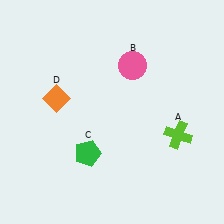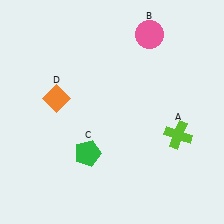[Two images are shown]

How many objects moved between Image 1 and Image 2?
1 object moved between the two images.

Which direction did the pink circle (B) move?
The pink circle (B) moved up.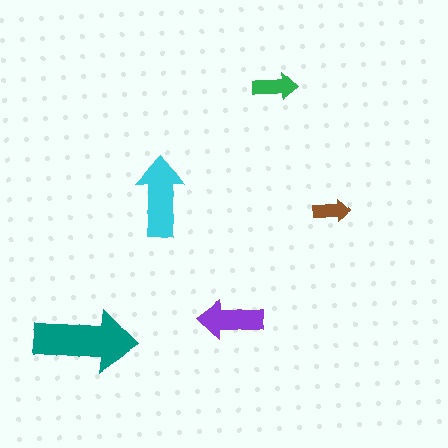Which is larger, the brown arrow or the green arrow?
The green one.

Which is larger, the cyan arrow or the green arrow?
The cyan one.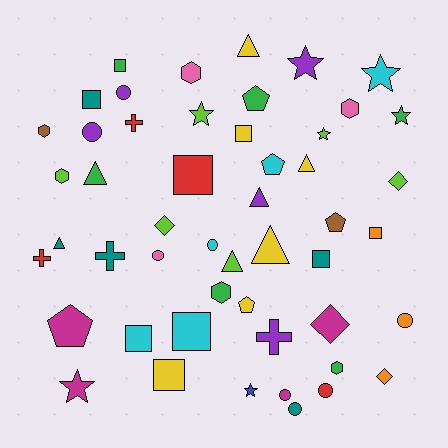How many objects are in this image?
There are 50 objects.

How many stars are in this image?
There are 7 stars.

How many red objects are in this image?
There are 4 red objects.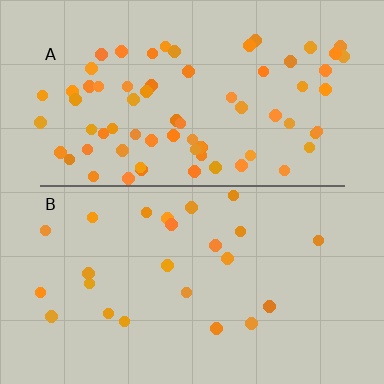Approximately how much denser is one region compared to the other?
Approximately 3.0× — region A over region B.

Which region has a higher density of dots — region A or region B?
A (the top).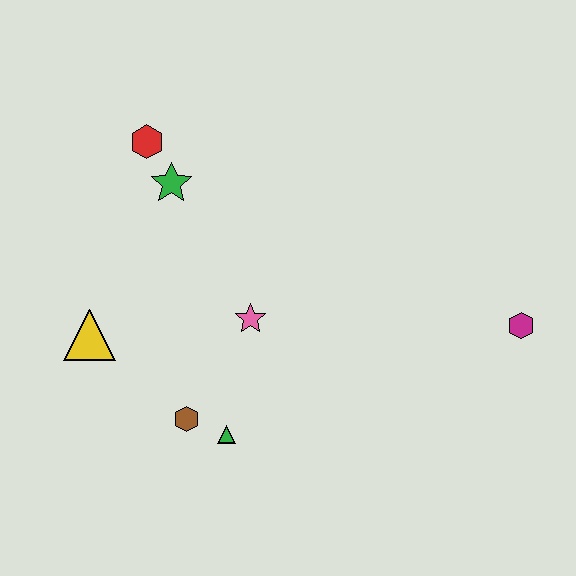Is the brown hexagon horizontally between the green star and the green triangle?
Yes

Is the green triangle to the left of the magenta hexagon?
Yes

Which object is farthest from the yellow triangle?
The magenta hexagon is farthest from the yellow triangle.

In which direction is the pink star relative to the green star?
The pink star is below the green star.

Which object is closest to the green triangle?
The brown hexagon is closest to the green triangle.